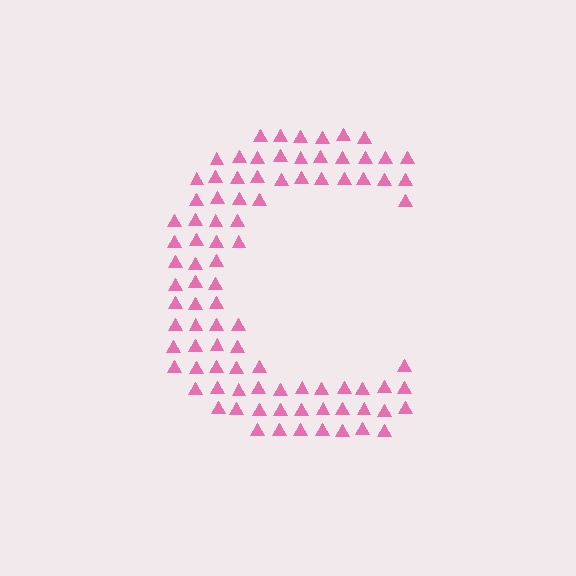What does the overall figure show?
The overall figure shows the letter C.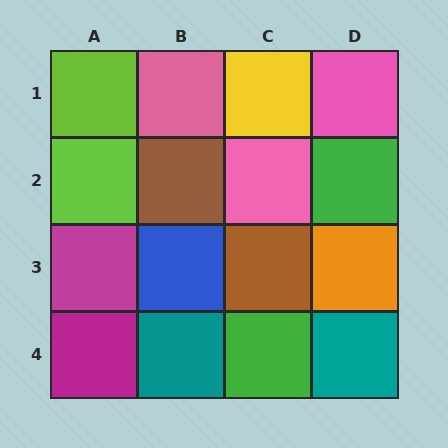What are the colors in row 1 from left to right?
Lime, pink, yellow, pink.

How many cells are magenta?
2 cells are magenta.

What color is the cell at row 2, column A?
Lime.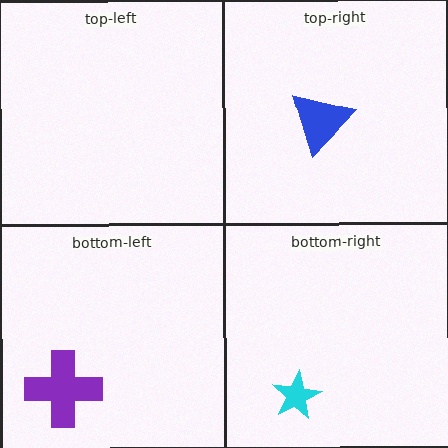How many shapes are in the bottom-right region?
1.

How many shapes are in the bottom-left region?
1.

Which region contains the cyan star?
The bottom-right region.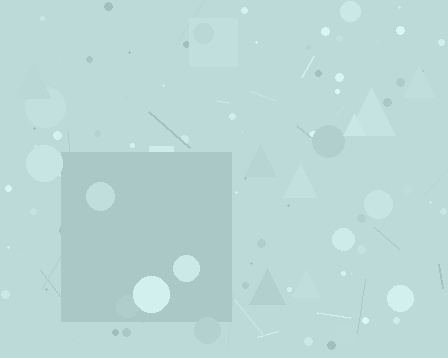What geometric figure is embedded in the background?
A square is embedded in the background.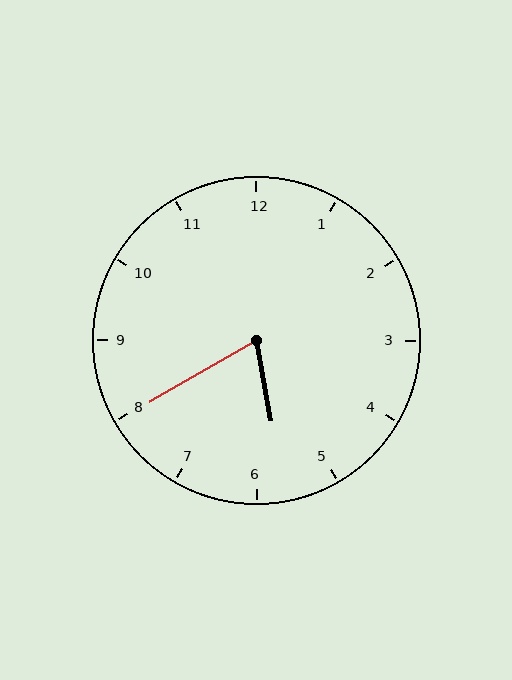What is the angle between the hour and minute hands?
Approximately 70 degrees.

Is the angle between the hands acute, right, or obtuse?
It is acute.